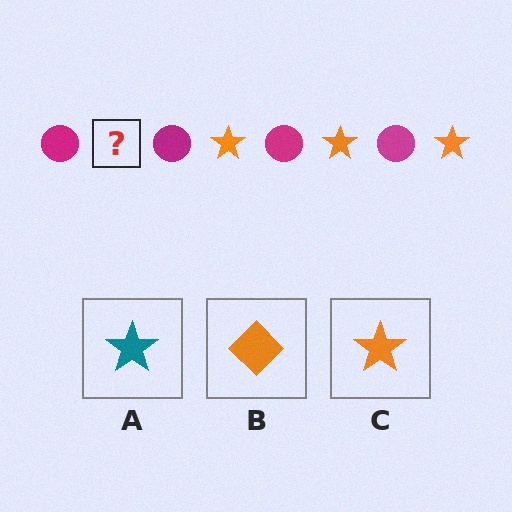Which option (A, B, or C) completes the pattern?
C.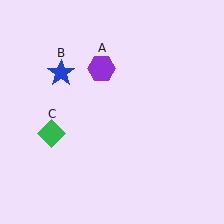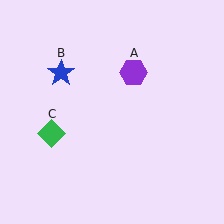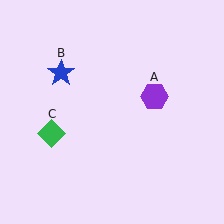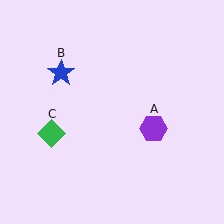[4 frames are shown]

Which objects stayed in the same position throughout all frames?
Blue star (object B) and green diamond (object C) remained stationary.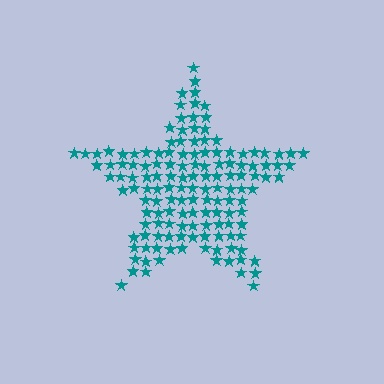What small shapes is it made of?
It is made of small stars.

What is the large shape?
The large shape is a star.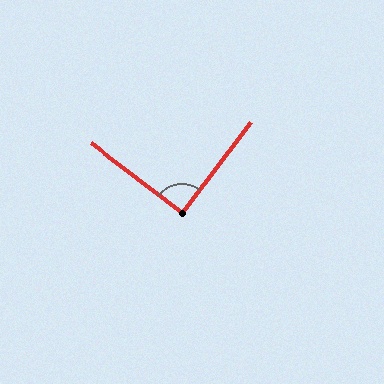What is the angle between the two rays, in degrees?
Approximately 90 degrees.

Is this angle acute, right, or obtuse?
It is approximately a right angle.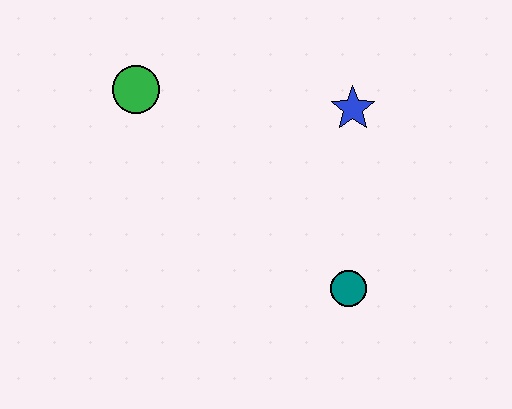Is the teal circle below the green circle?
Yes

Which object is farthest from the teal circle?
The green circle is farthest from the teal circle.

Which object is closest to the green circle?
The blue star is closest to the green circle.